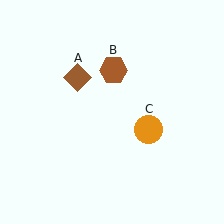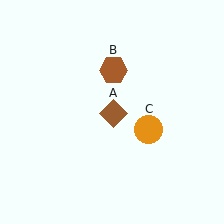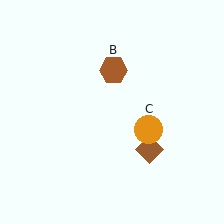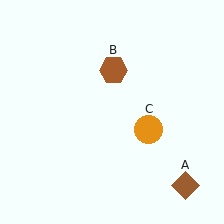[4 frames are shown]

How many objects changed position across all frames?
1 object changed position: brown diamond (object A).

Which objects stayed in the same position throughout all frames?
Brown hexagon (object B) and orange circle (object C) remained stationary.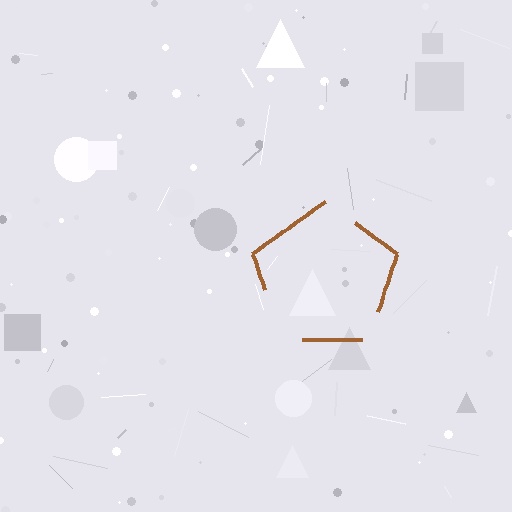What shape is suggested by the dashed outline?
The dashed outline suggests a pentagon.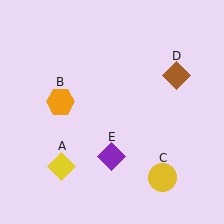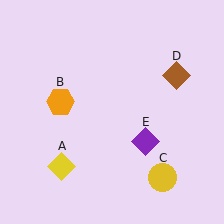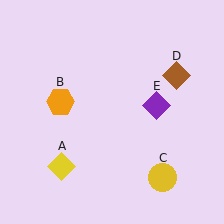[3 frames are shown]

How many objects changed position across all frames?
1 object changed position: purple diamond (object E).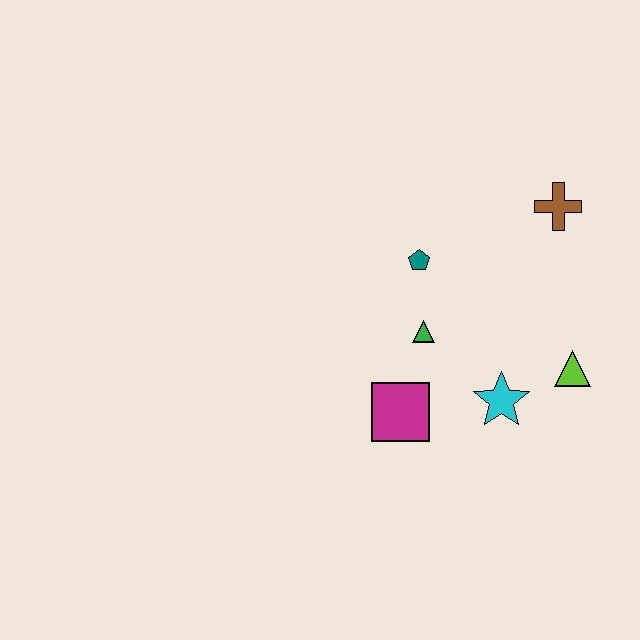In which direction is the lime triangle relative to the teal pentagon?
The lime triangle is to the right of the teal pentagon.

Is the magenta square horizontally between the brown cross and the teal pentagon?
No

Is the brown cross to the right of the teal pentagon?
Yes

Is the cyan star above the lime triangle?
No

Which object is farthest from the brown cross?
The magenta square is farthest from the brown cross.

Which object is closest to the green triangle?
The teal pentagon is closest to the green triangle.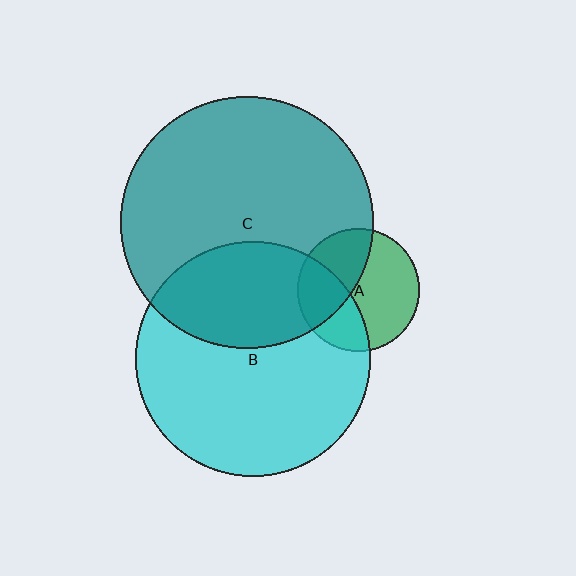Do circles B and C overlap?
Yes.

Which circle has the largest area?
Circle C (teal).